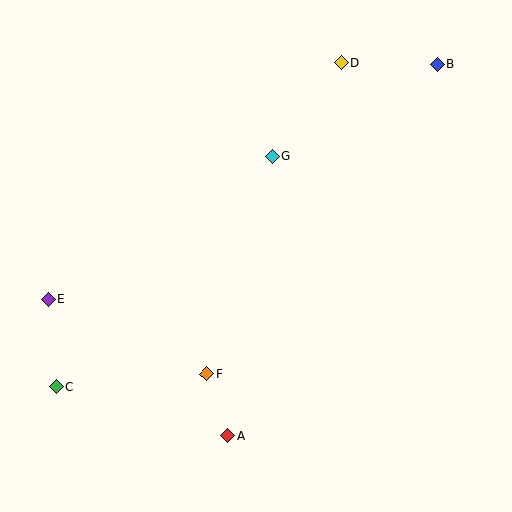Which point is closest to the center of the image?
Point G at (272, 156) is closest to the center.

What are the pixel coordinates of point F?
Point F is at (207, 374).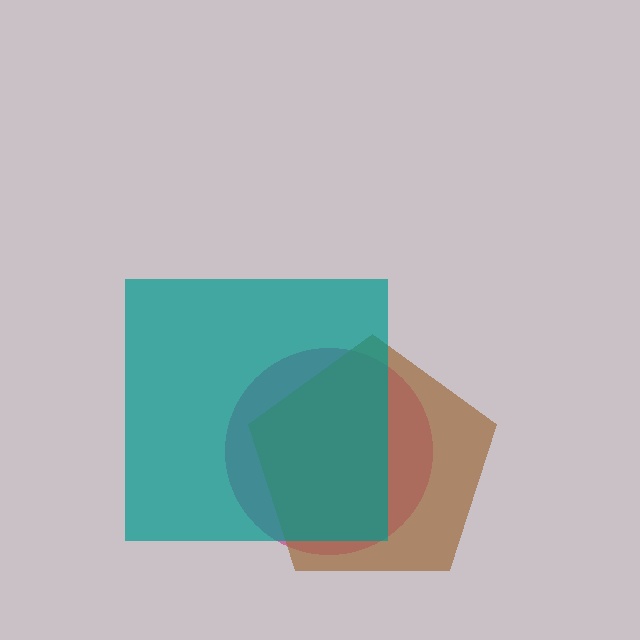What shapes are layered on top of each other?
The layered shapes are: a magenta circle, a brown pentagon, a teal square.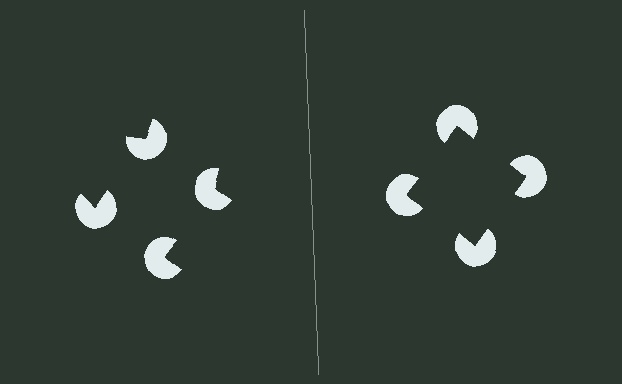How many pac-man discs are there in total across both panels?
8 — 4 on each side.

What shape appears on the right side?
An illusory square.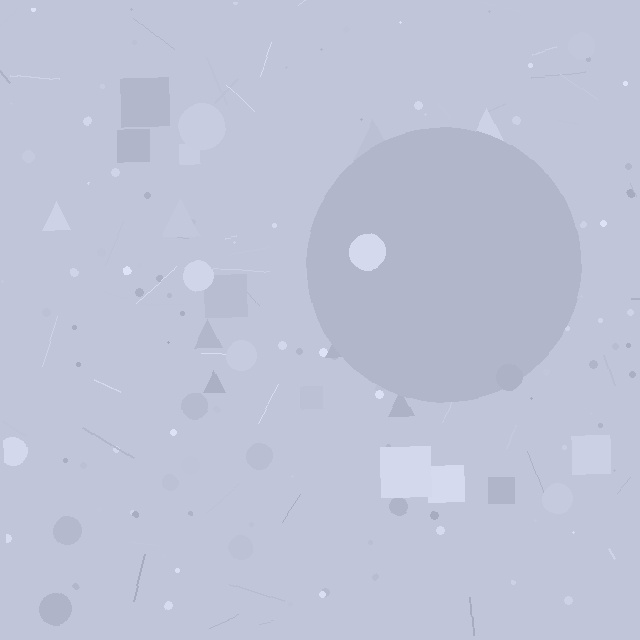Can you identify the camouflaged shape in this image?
The camouflaged shape is a circle.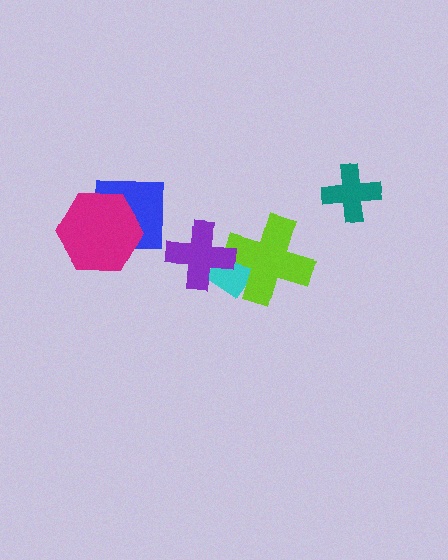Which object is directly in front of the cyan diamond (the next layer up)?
The lime cross is directly in front of the cyan diamond.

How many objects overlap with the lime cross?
2 objects overlap with the lime cross.